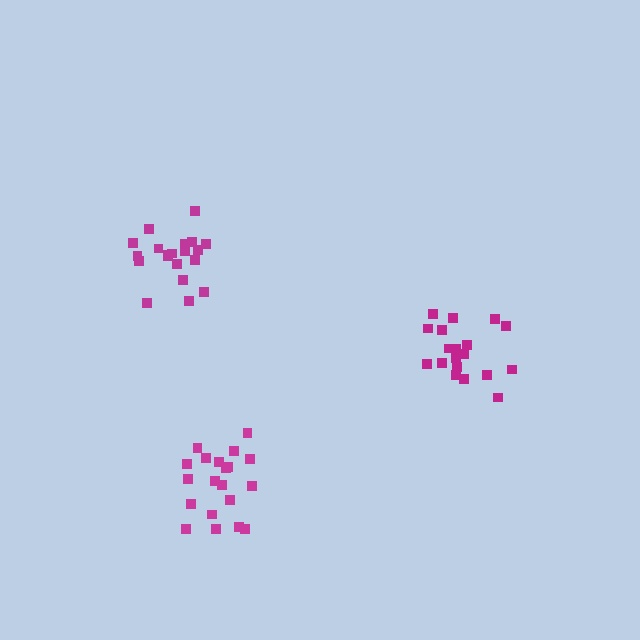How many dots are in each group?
Group 1: 19 dots, Group 2: 20 dots, Group 3: 20 dots (59 total).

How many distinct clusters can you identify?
There are 3 distinct clusters.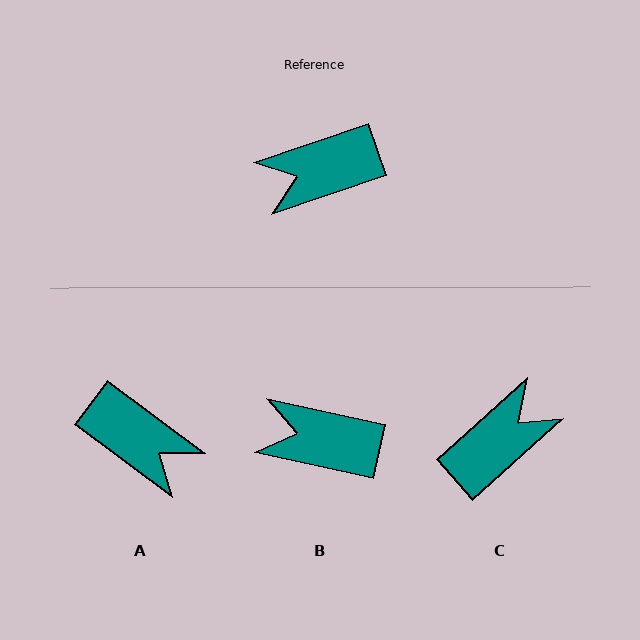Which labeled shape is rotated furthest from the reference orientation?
C, about 157 degrees away.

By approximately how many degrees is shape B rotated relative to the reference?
Approximately 31 degrees clockwise.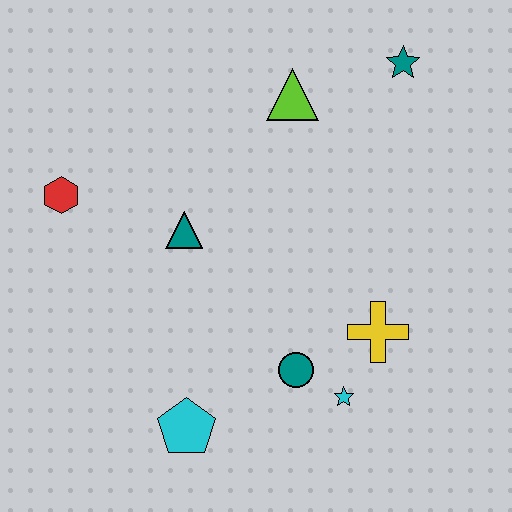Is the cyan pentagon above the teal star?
No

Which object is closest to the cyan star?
The teal circle is closest to the cyan star.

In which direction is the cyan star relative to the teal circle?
The cyan star is to the right of the teal circle.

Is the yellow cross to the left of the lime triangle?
No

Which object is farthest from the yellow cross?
The red hexagon is farthest from the yellow cross.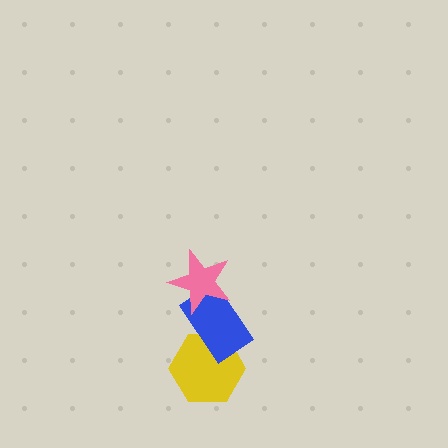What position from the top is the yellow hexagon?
The yellow hexagon is 3rd from the top.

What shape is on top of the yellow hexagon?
The blue rectangle is on top of the yellow hexagon.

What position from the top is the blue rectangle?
The blue rectangle is 2nd from the top.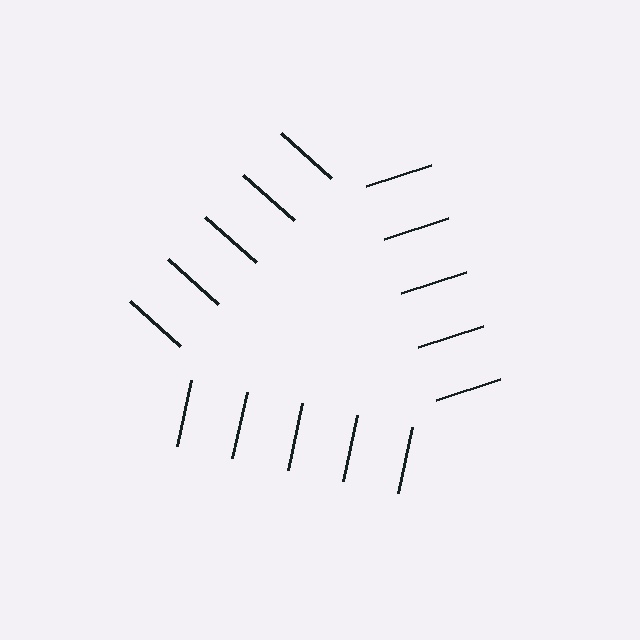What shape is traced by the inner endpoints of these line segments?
An illusory triangle — the line segments terminate on its edges but no continuous stroke is drawn.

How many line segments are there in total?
15 — 5 along each of the 3 edges.